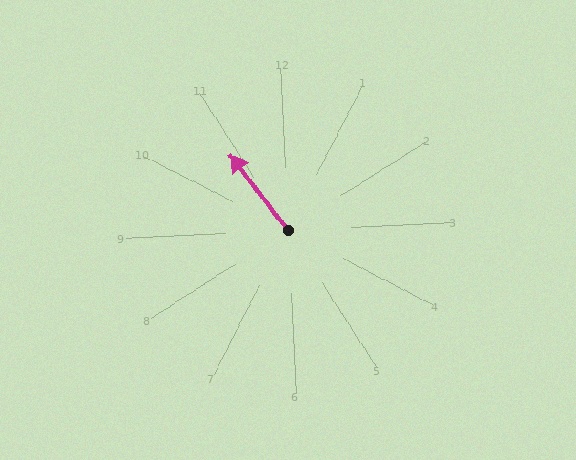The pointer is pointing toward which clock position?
Roughly 11 o'clock.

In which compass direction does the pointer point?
Northwest.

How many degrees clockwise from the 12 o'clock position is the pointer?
Approximately 325 degrees.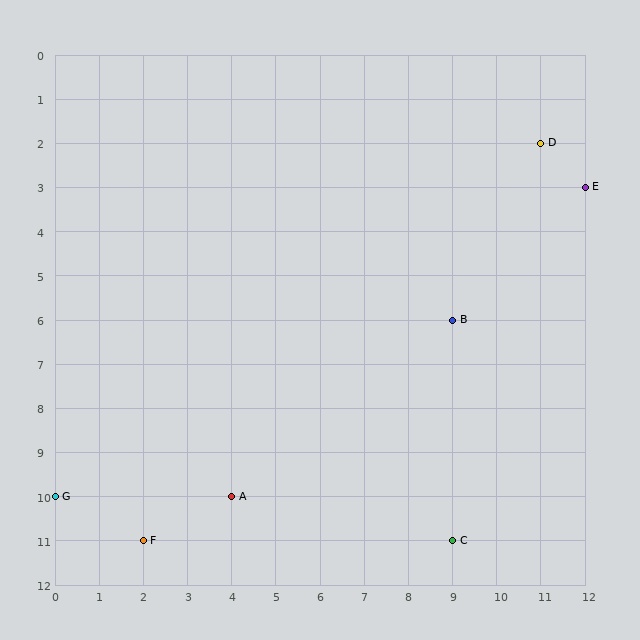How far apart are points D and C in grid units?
Points D and C are 2 columns and 9 rows apart (about 9.2 grid units diagonally).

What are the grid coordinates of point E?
Point E is at grid coordinates (12, 3).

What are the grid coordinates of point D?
Point D is at grid coordinates (11, 2).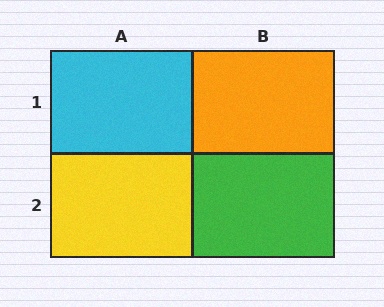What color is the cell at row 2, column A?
Yellow.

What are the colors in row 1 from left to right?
Cyan, orange.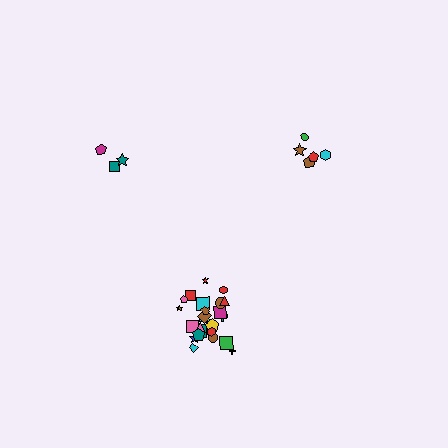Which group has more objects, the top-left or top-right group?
The top-right group.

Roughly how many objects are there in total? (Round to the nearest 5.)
Roughly 35 objects in total.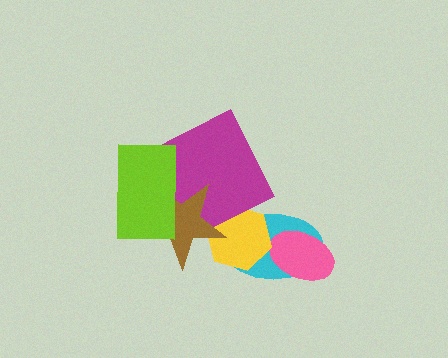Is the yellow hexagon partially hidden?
Yes, it is partially covered by another shape.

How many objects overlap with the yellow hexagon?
3 objects overlap with the yellow hexagon.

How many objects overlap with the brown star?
3 objects overlap with the brown star.